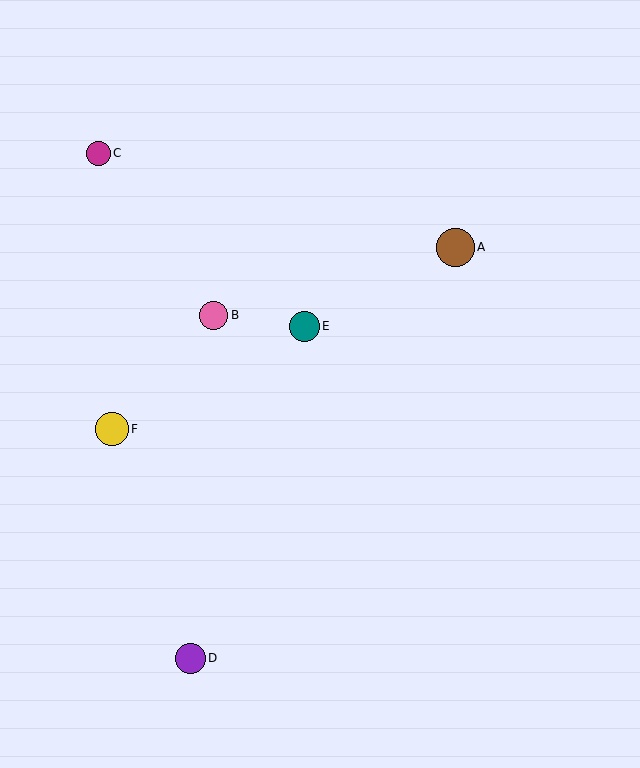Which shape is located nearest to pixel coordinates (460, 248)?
The brown circle (labeled A) at (455, 247) is nearest to that location.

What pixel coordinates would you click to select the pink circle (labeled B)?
Click at (213, 315) to select the pink circle B.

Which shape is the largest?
The brown circle (labeled A) is the largest.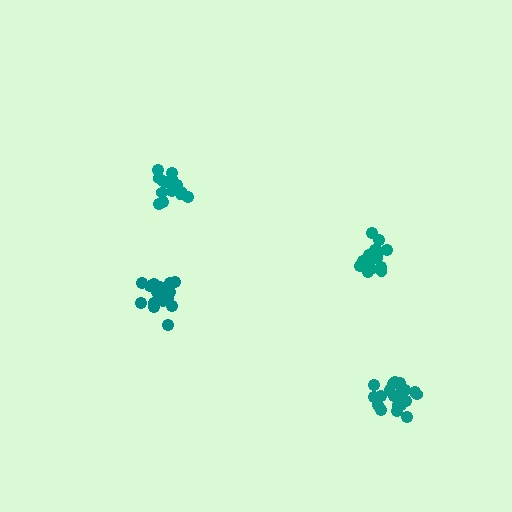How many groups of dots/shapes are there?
There are 4 groups.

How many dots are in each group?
Group 1: 19 dots, Group 2: 19 dots, Group 3: 20 dots, Group 4: 14 dots (72 total).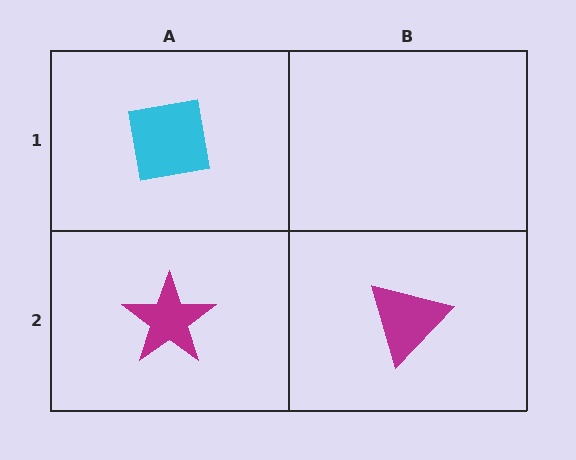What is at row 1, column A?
A cyan square.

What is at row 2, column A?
A magenta star.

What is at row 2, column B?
A magenta triangle.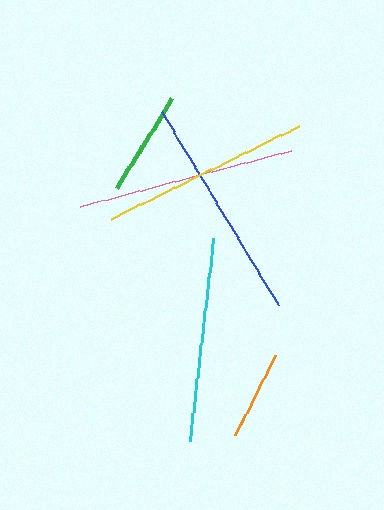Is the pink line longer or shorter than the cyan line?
The pink line is longer than the cyan line.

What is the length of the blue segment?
The blue segment is approximately 226 pixels long.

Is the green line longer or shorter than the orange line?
The green line is longer than the orange line.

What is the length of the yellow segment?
The yellow segment is approximately 209 pixels long.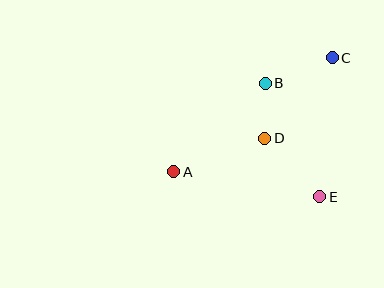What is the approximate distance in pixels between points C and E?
The distance between C and E is approximately 140 pixels.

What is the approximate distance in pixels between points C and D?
The distance between C and D is approximately 105 pixels.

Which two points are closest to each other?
Points B and D are closest to each other.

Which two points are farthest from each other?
Points A and C are farthest from each other.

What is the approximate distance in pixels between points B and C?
The distance between B and C is approximately 72 pixels.